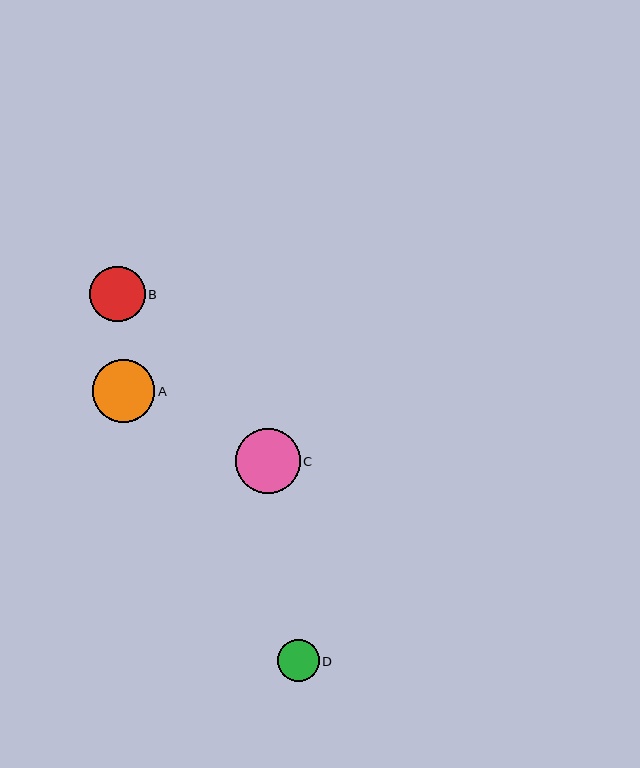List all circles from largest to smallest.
From largest to smallest: C, A, B, D.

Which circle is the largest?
Circle C is the largest with a size of approximately 65 pixels.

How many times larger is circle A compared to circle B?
Circle A is approximately 1.1 times the size of circle B.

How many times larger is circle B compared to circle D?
Circle B is approximately 1.3 times the size of circle D.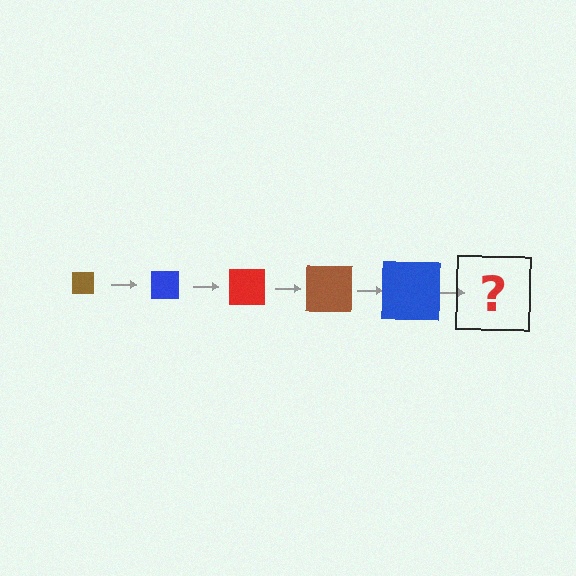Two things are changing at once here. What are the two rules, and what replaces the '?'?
The two rules are that the square grows larger each step and the color cycles through brown, blue, and red. The '?' should be a red square, larger than the previous one.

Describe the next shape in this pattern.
It should be a red square, larger than the previous one.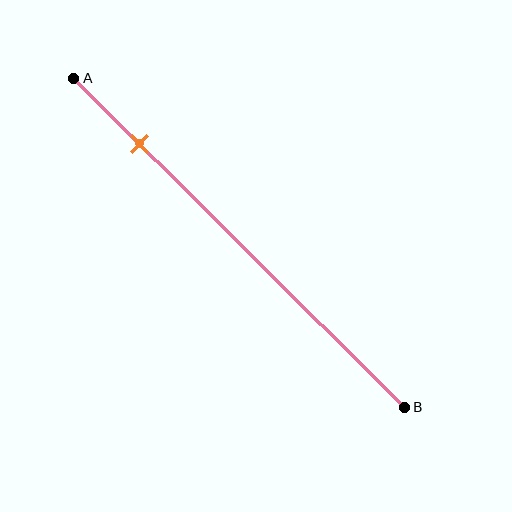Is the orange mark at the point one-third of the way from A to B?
No, the mark is at about 20% from A, not at the 33% one-third point.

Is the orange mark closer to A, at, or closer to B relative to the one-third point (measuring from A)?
The orange mark is closer to point A than the one-third point of segment AB.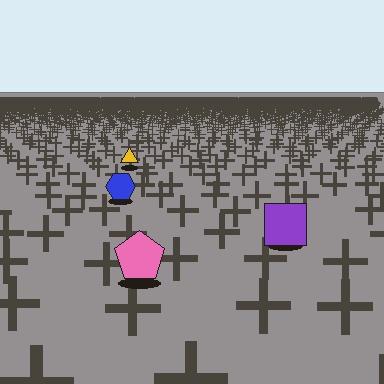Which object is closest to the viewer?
The pink pentagon is closest. The texture marks near it are larger and more spread out.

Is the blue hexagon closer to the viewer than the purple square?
No. The purple square is closer — you can tell from the texture gradient: the ground texture is coarser near it.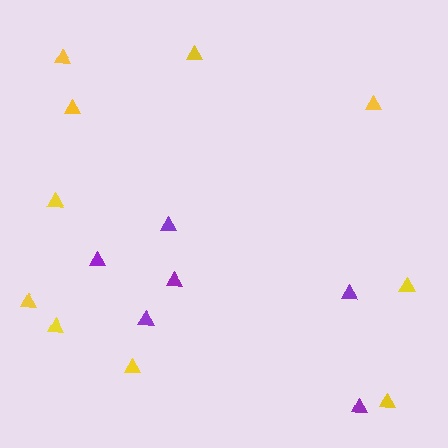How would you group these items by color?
There are 2 groups: one group of yellow triangles (10) and one group of purple triangles (6).